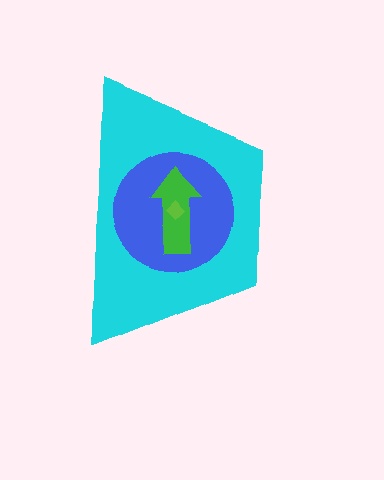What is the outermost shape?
The cyan trapezoid.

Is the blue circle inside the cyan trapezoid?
Yes.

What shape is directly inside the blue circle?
The green arrow.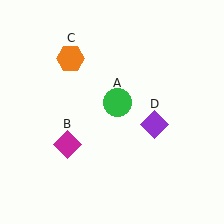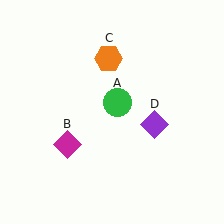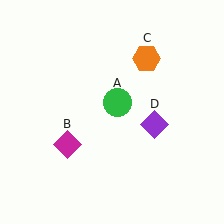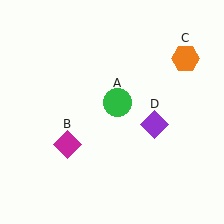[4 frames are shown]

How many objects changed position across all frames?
1 object changed position: orange hexagon (object C).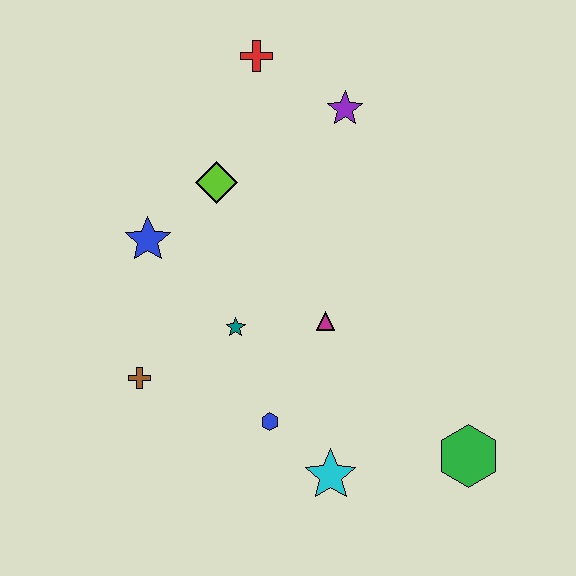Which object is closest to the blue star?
The lime diamond is closest to the blue star.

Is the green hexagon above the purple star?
No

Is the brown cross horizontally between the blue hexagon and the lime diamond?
No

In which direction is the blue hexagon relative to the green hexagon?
The blue hexagon is to the left of the green hexagon.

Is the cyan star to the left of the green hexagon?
Yes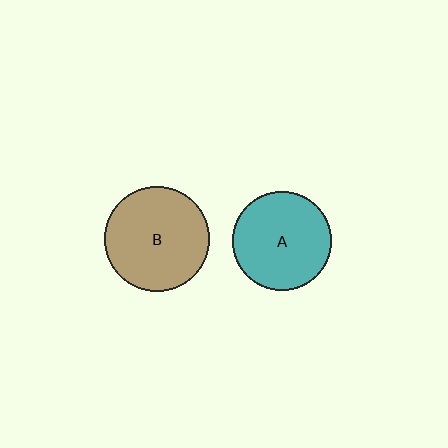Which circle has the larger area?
Circle B (brown).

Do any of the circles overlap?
No, none of the circles overlap.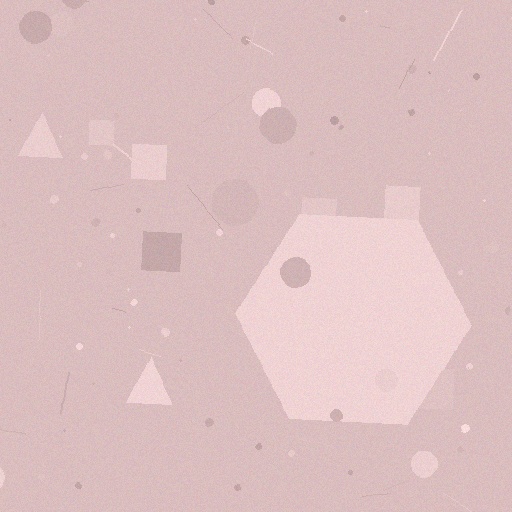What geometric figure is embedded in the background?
A hexagon is embedded in the background.